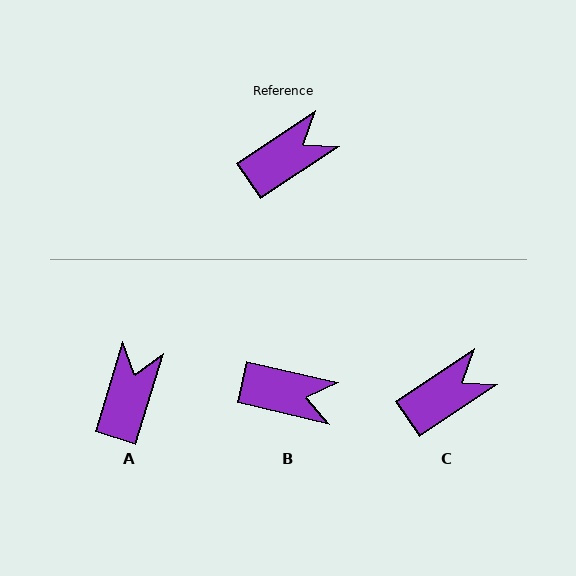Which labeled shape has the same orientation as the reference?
C.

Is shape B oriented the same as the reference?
No, it is off by about 47 degrees.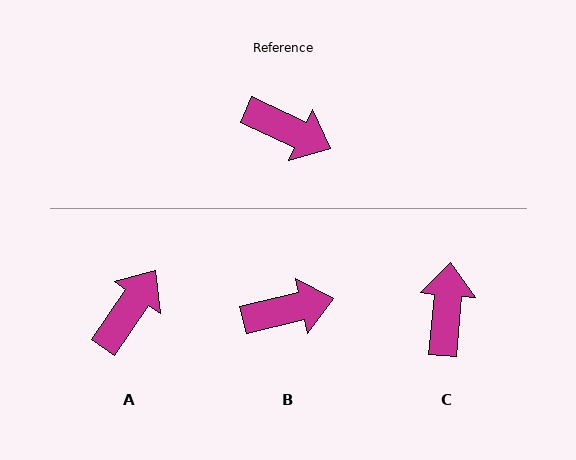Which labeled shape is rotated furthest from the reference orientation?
C, about 110 degrees away.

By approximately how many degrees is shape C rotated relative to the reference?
Approximately 110 degrees counter-clockwise.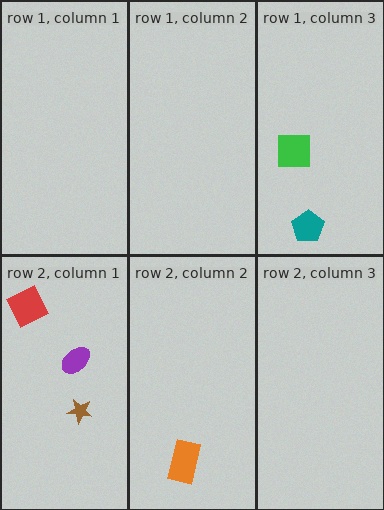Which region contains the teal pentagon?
The row 1, column 3 region.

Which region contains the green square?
The row 1, column 3 region.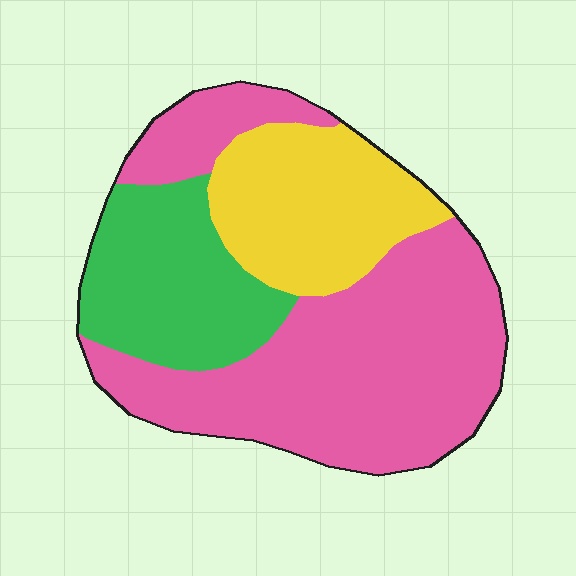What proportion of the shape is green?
Green takes up about one quarter (1/4) of the shape.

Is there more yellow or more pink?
Pink.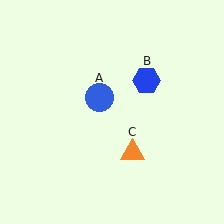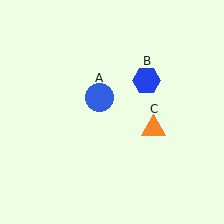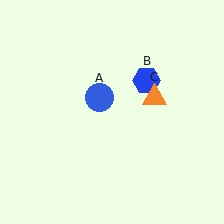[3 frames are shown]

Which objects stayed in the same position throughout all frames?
Blue circle (object A) and blue hexagon (object B) remained stationary.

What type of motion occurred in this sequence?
The orange triangle (object C) rotated counterclockwise around the center of the scene.